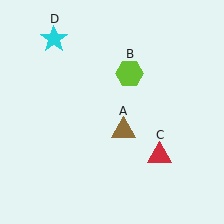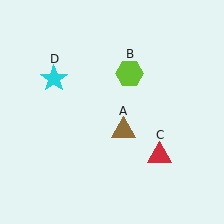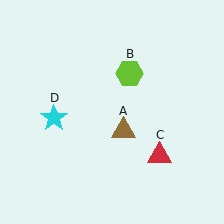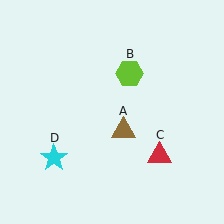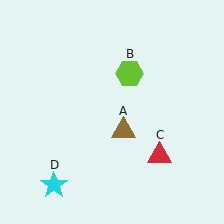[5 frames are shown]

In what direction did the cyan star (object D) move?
The cyan star (object D) moved down.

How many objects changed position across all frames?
1 object changed position: cyan star (object D).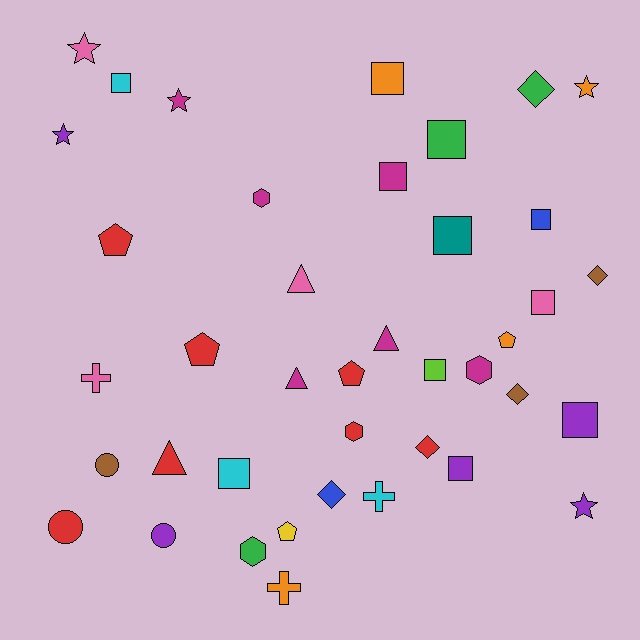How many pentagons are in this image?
There are 5 pentagons.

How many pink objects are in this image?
There are 4 pink objects.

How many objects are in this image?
There are 40 objects.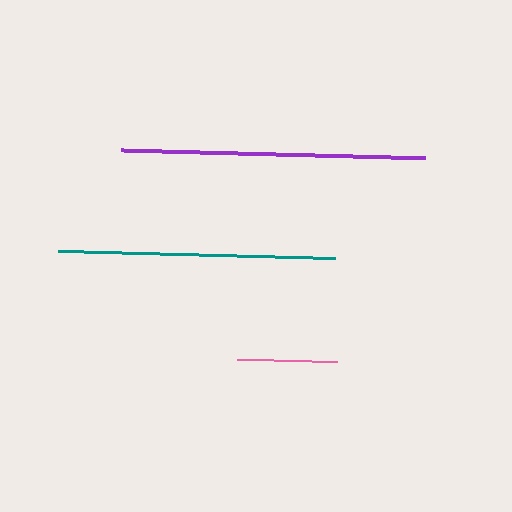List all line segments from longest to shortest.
From longest to shortest: purple, teal, pink.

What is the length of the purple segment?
The purple segment is approximately 304 pixels long.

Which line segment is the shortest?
The pink line is the shortest at approximately 100 pixels.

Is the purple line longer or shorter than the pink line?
The purple line is longer than the pink line.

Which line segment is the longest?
The purple line is the longest at approximately 304 pixels.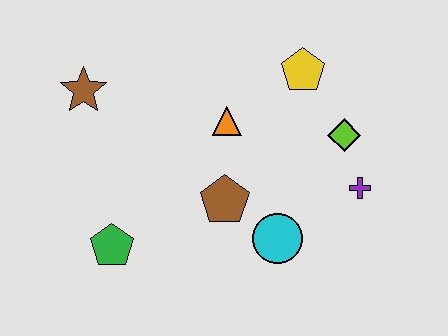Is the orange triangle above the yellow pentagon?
No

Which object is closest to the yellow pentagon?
The lime diamond is closest to the yellow pentagon.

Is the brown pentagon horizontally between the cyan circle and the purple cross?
No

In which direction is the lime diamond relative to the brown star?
The lime diamond is to the right of the brown star.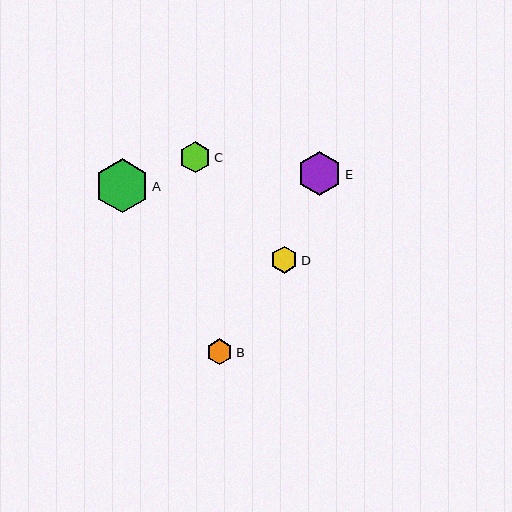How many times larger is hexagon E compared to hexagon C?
Hexagon E is approximately 1.4 times the size of hexagon C.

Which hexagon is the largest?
Hexagon A is the largest with a size of approximately 54 pixels.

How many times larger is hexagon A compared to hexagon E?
Hexagon A is approximately 1.2 times the size of hexagon E.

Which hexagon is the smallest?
Hexagon B is the smallest with a size of approximately 26 pixels.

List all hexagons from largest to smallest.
From largest to smallest: A, E, C, D, B.